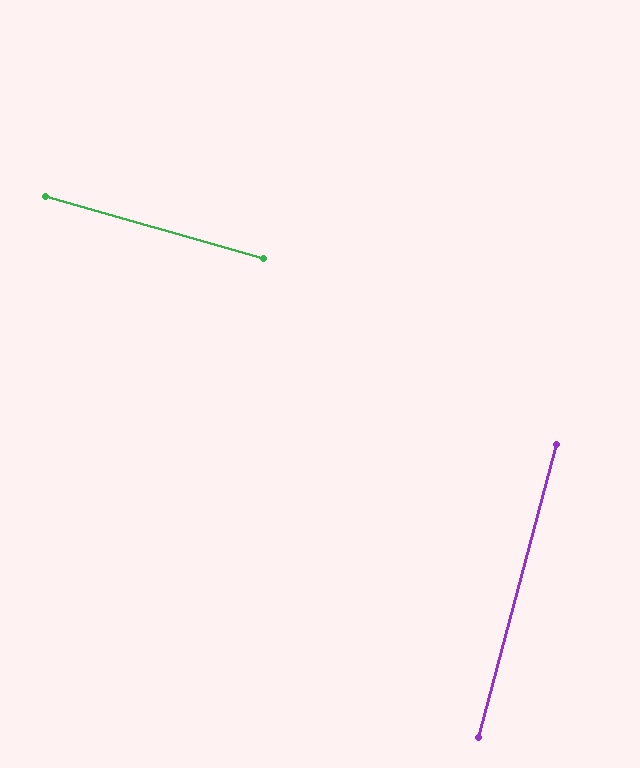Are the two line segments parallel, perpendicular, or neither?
Perpendicular — they meet at approximately 89°.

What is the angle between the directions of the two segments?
Approximately 89 degrees.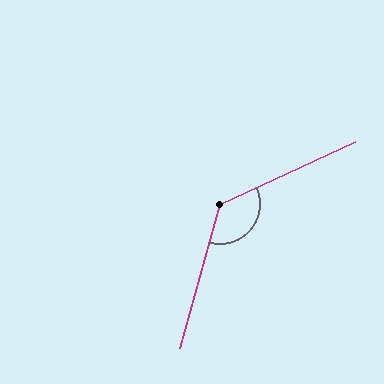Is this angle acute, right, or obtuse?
It is obtuse.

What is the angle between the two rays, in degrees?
Approximately 130 degrees.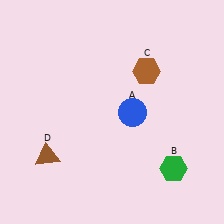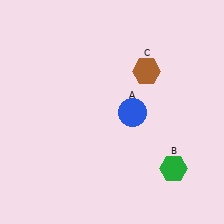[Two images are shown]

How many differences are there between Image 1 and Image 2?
There is 1 difference between the two images.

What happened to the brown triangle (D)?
The brown triangle (D) was removed in Image 2. It was in the bottom-left area of Image 1.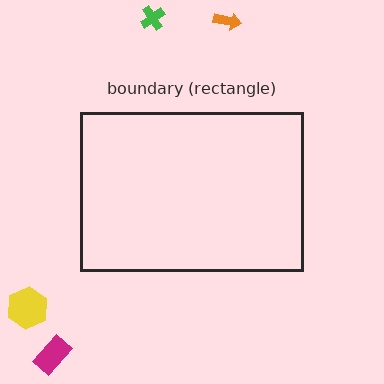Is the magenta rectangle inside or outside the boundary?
Outside.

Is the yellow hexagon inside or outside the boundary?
Outside.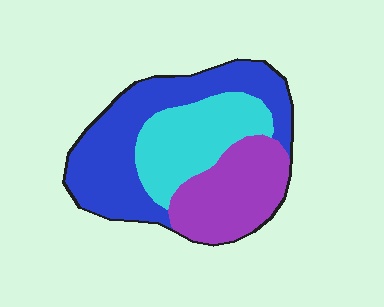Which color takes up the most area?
Blue, at roughly 45%.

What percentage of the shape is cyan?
Cyan covers 28% of the shape.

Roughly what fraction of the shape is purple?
Purple takes up between a quarter and a half of the shape.